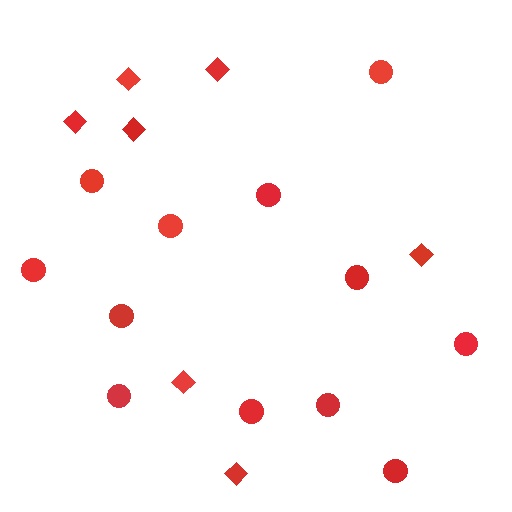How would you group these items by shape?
There are 2 groups: one group of diamonds (7) and one group of circles (12).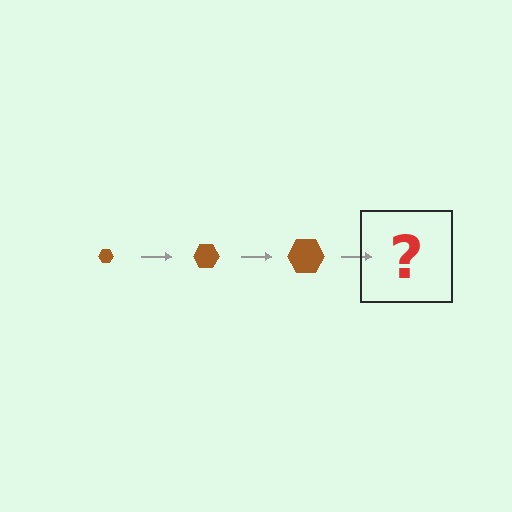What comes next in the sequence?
The next element should be a brown hexagon, larger than the previous one.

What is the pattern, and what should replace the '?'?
The pattern is that the hexagon gets progressively larger each step. The '?' should be a brown hexagon, larger than the previous one.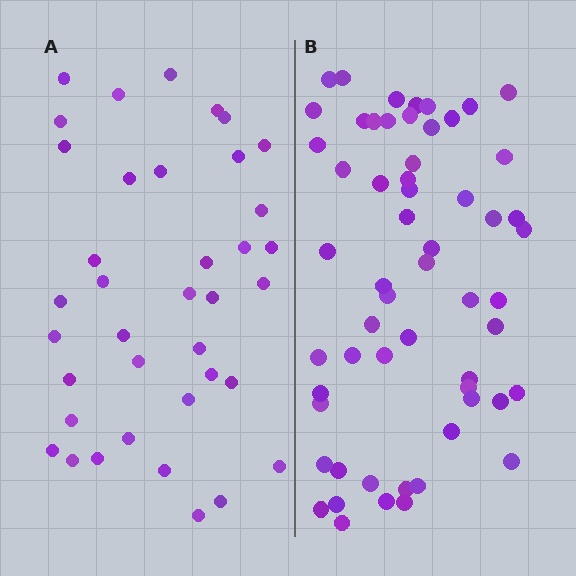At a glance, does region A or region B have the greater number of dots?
Region B (the right region) has more dots.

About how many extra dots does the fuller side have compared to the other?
Region B has approximately 20 more dots than region A.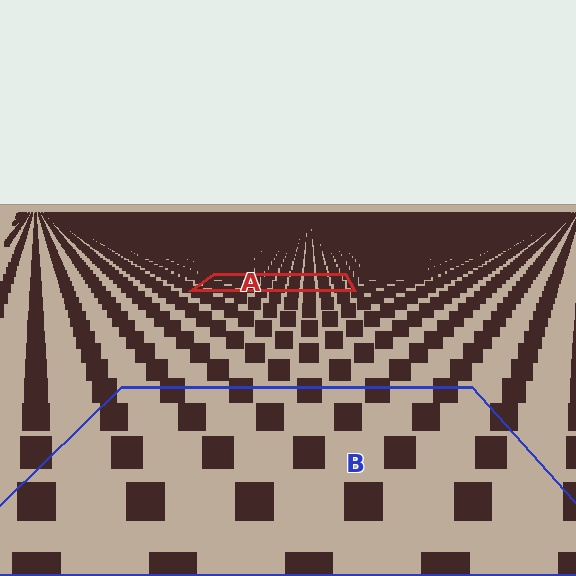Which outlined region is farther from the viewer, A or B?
Region A is farther from the viewer — the texture elements inside it appear smaller and more densely packed.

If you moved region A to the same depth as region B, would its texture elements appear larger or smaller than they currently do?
They would appear larger. At a closer depth, the same texture elements are projected at a bigger on-screen size.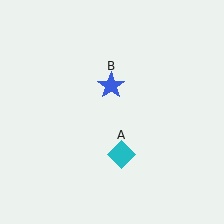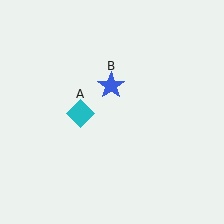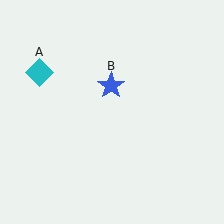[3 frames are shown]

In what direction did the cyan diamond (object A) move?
The cyan diamond (object A) moved up and to the left.